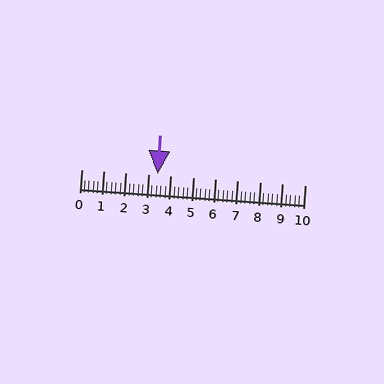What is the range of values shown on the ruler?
The ruler shows values from 0 to 10.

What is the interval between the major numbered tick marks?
The major tick marks are spaced 1 units apart.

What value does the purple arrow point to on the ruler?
The purple arrow points to approximately 3.4.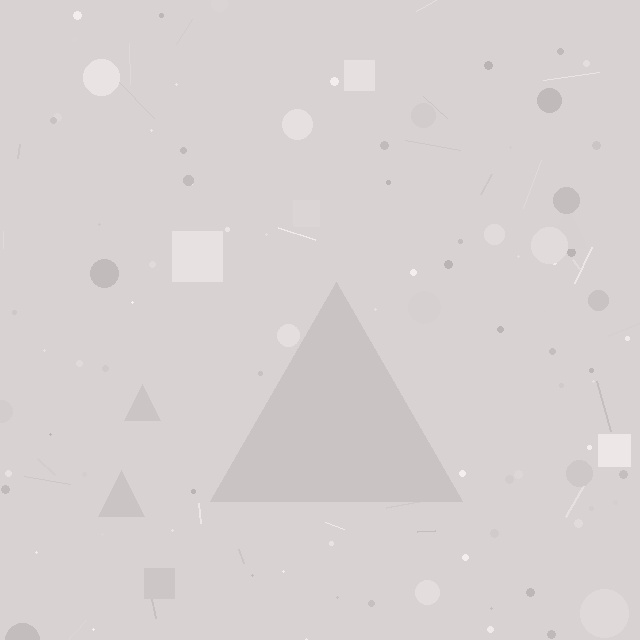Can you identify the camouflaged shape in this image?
The camouflaged shape is a triangle.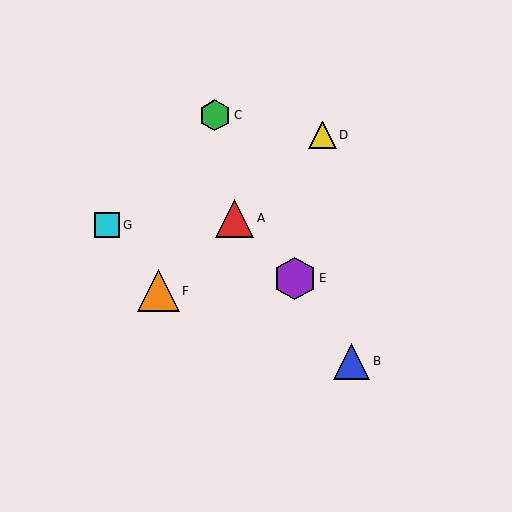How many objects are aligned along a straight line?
3 objects (A, D, F) are aligned along a straight line.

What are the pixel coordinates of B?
Object B is at (351, 361).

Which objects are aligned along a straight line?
Objects A, D, F are aligned along a straight line.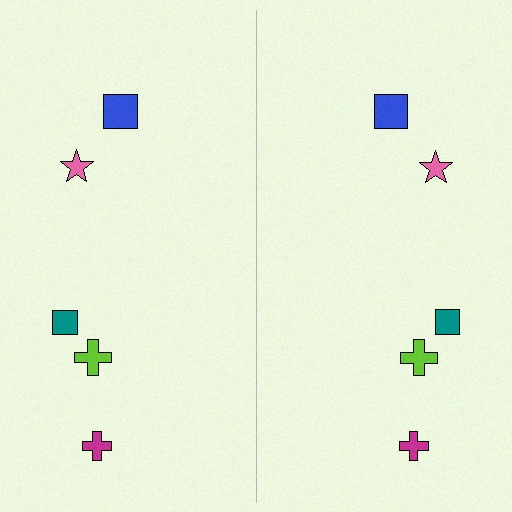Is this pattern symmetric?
Yes, this pattern has bilateral (reflection) symmetry.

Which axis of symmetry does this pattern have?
The pattern has a vertical axis of symmetry running through the center of the image.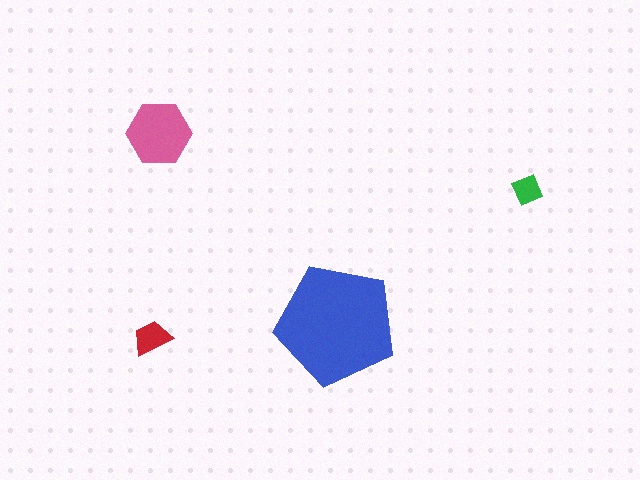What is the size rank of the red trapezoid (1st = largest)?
3rd.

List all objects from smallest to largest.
The green diamond, the red trapezoid, the pink hexagon, the blue pentagon.